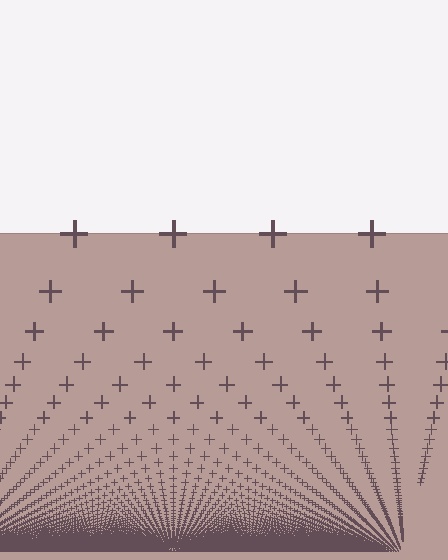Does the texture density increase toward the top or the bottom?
Density increases toward the bottom.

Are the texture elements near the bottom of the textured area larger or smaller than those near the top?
Smaller. The gradient is inverted — elements near the bottom are smaller and denser.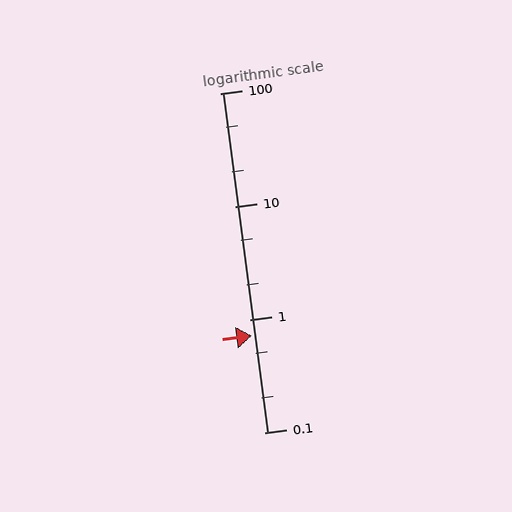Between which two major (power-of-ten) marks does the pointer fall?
The pointer is between 0.1 and 1.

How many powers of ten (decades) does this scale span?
The scale spans 3 decades, from 0.1 to 100.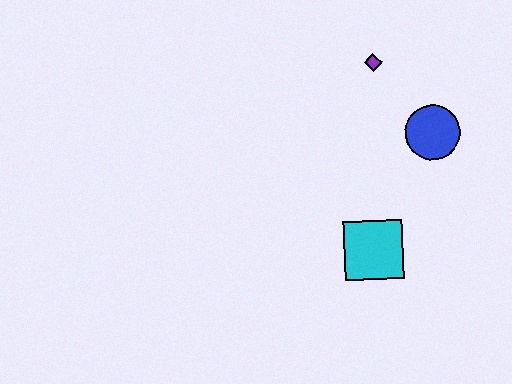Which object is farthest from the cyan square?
The purple diamond is farthest from the cyan square.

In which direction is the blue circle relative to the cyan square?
The blue circle is above the cyan square.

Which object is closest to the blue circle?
The purple diamond is closest to the blue circle.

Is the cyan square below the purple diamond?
Yes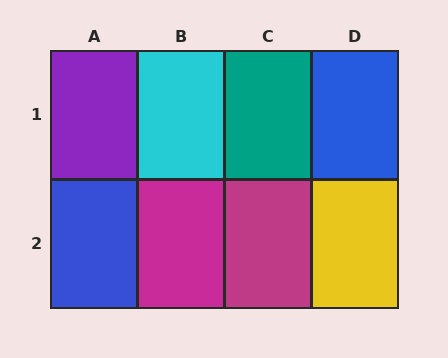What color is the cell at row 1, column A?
Purple.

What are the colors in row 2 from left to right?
Blue, magenta, magenta, yellow.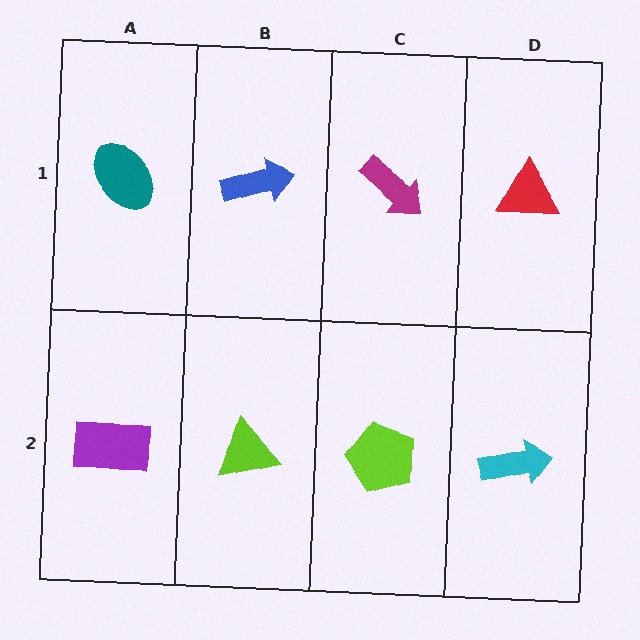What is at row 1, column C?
A magenta arrow.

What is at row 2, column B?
A lime triangle.